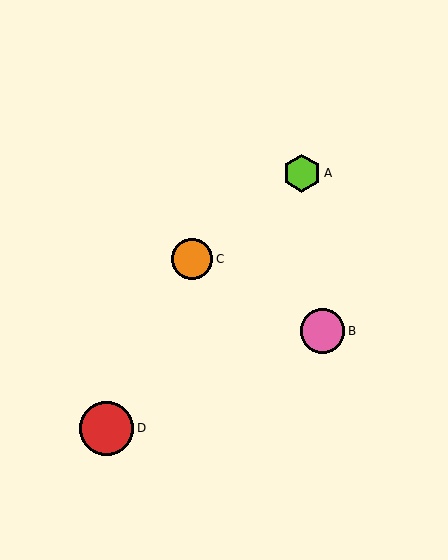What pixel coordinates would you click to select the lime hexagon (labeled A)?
Click at (302, 173) to select the lime hexagon A.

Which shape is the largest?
The red circle (labeled D) is the largest.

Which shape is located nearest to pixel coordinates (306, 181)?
The lime hexagon (labeled A) at (302, 173) is nearest to that location.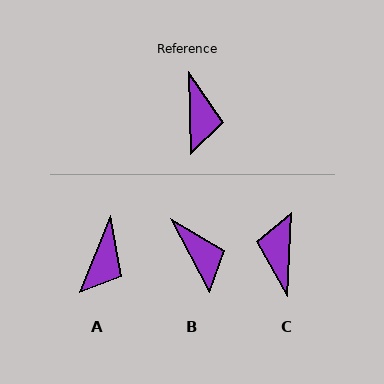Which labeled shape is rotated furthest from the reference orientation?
C, about 176 degrees away.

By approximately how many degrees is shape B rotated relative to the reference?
Approximately 26 degrees counter-clockwise.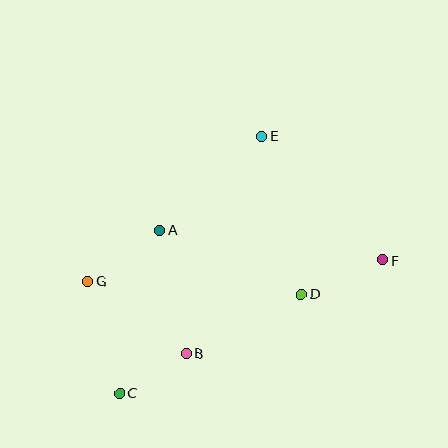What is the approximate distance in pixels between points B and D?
The distance between B and D is approximately 130 pixels.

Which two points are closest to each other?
Points B and C are closest to each other.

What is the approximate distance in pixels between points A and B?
The distance between A and B is approximately 127 pixels.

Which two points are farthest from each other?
Points F and G are farthest from each other.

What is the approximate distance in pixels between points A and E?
The distance between A and E is approximately 139 pixels.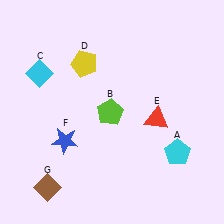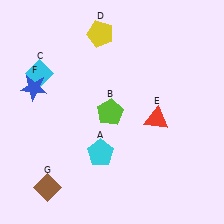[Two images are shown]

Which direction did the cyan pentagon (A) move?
The cyan pentagon (A) moved left.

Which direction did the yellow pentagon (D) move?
The yellow pentagon (D) moved up.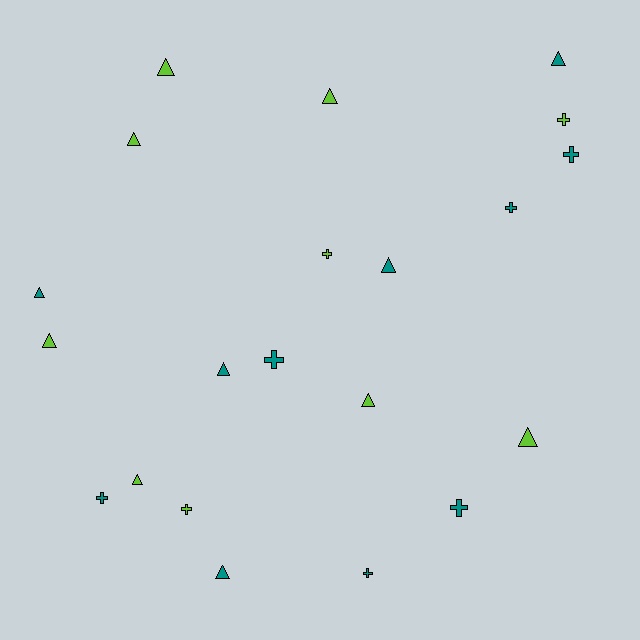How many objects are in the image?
There are 21 objects.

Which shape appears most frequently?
Triangle, with 12 objects.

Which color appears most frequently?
Teal, with 11 objects.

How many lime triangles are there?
There are 7 lime triangles.